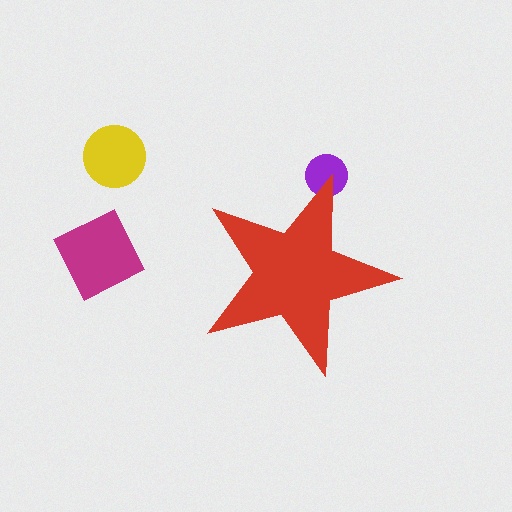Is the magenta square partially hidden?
No, the magenta square is fully visible.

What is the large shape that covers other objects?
A red star.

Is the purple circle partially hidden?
Yes, the purple circle is partially hidden behind the red star.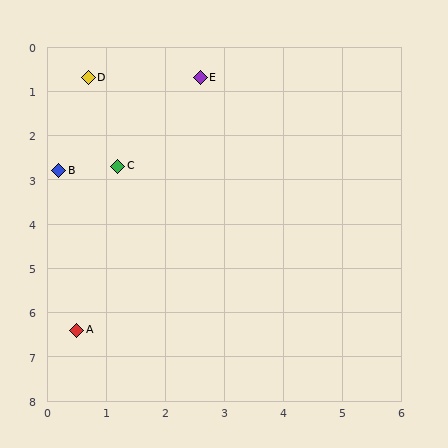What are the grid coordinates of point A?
Point A is at approximately (0.5, 6.4).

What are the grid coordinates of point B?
Point B is at approximately (0.2, 2.8).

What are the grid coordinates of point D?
Point D is at approximately (0.7, 0.7).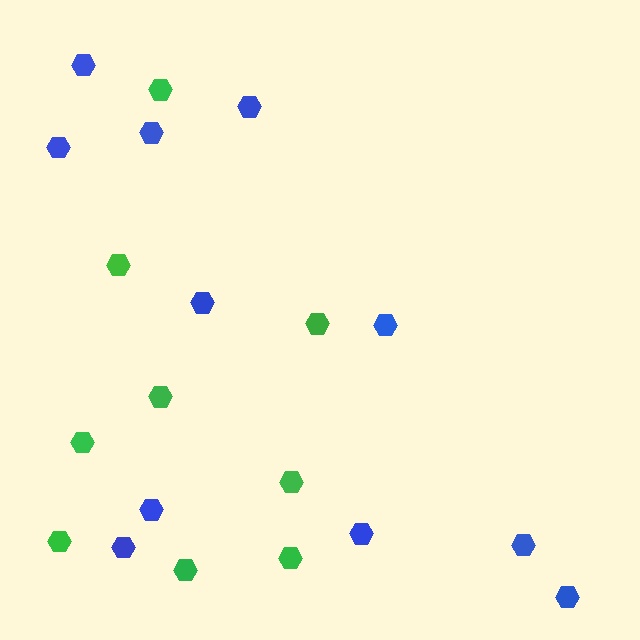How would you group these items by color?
There are 2 groups: one group of green hexagons (9) and one group of blue hexagons (11).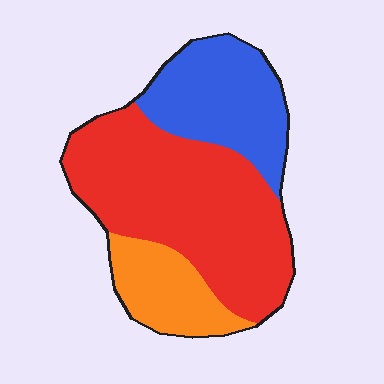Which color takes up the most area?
Red, at roughly 55%.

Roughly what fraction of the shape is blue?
Blue takes up about one quarter (1/4) of the shape.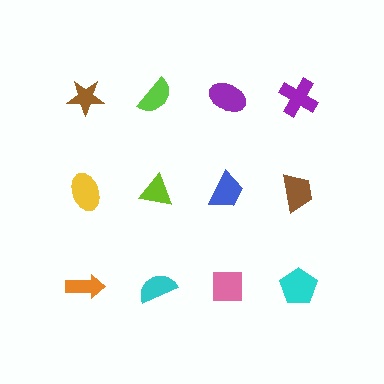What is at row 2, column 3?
A blue trapezoid.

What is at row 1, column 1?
A brown star.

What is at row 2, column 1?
A yellow ellipse.